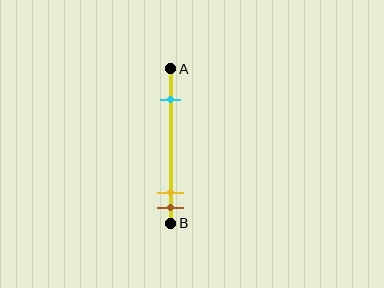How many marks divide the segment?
There are 3 marks dividing the segment.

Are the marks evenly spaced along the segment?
No, the marks are not evenly spaced.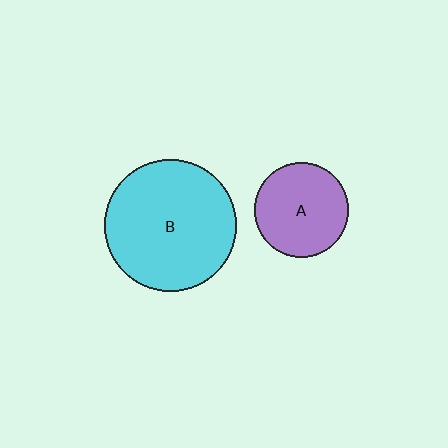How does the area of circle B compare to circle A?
Approximately 1.9 times.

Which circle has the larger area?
Circle B (cyan).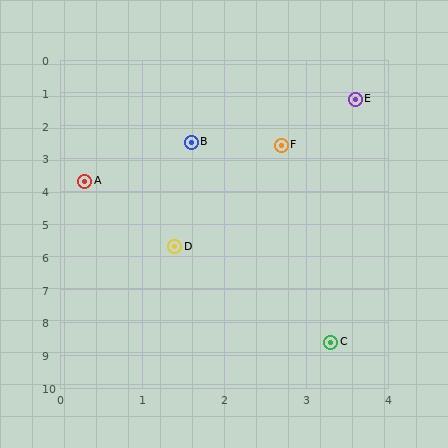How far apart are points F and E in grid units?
Points F and E are about 1.7 grid units apart.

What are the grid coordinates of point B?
Point B is at approximately (1.6, 2.5).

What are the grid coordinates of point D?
Point D is at approximately (1.4, 5.7).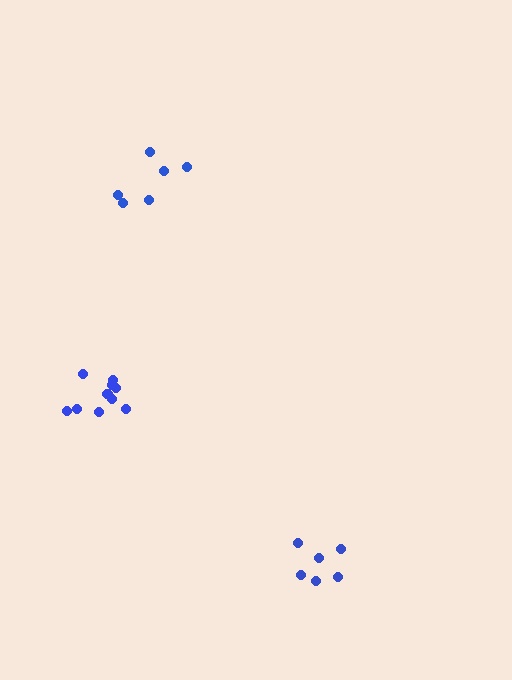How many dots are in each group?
Group 1: 10 dots, Group 2: 6 dots, Group 3: 6 dots (22 total).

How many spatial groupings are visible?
There are 3 spatial groupings.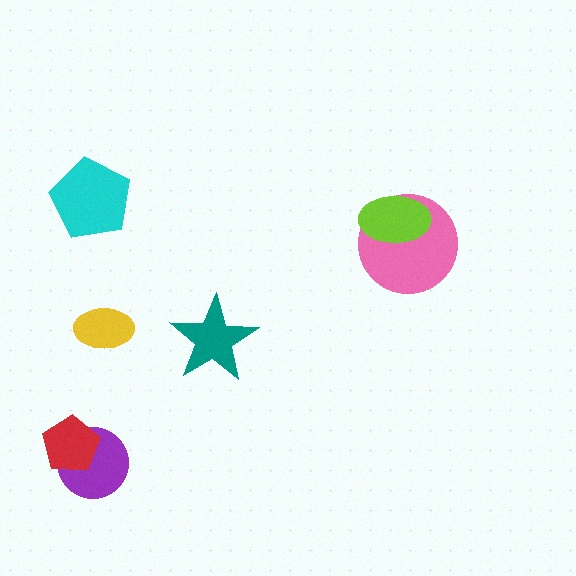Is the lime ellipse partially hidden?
No, no other shape covers it.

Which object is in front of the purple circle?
The red pentagon is in front of the purple circle.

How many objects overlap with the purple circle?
1 object overlaps with the purple circle.